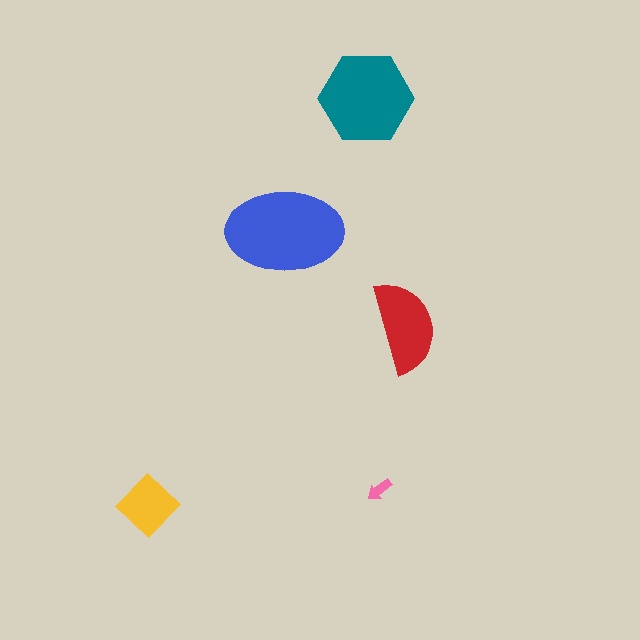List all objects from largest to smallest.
The blue ellipse, the teal hexagon, the red semicircle, the yellow diamond, the pink arrow.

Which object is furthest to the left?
The yellow diamond is leftmost.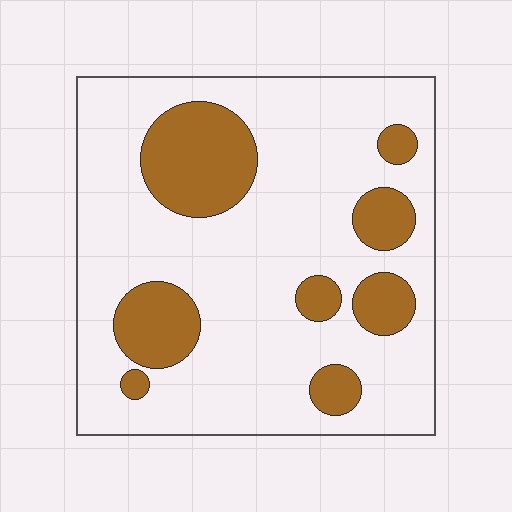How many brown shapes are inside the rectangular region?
8.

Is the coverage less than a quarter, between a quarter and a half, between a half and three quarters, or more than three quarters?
Less than a quarter.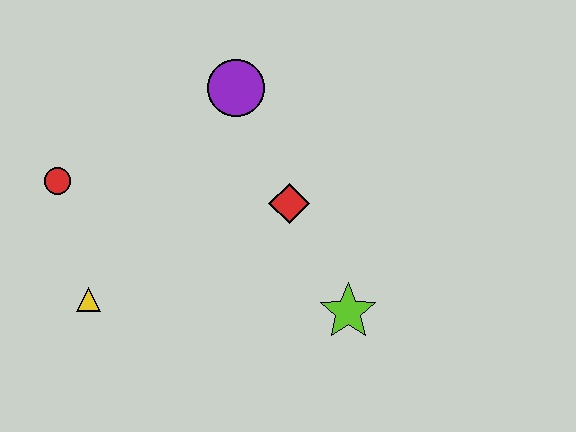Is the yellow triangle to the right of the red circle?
Yes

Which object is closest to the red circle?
The yellow triangle is closest to the red circle.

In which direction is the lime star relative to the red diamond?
The lime star is below the red diamond.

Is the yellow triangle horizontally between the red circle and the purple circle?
Yes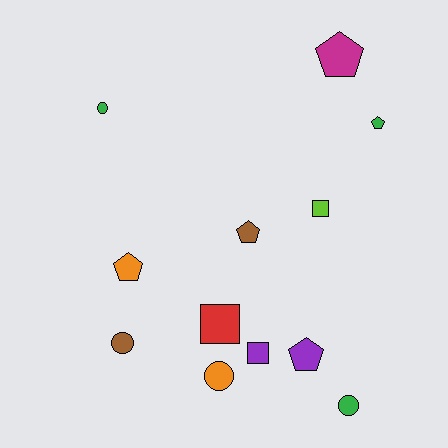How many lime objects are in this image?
There is 1 lime object.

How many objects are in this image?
There are 12 objects.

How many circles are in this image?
There are 4 circles.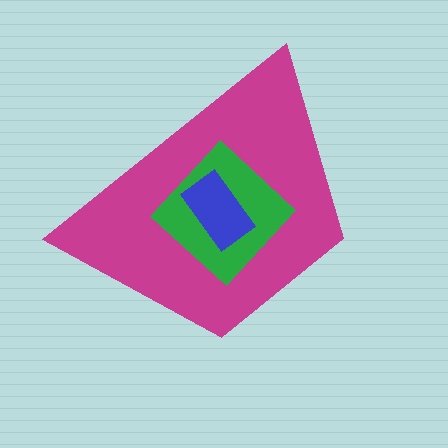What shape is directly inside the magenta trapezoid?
The green diamond.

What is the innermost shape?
The blue rectangle.